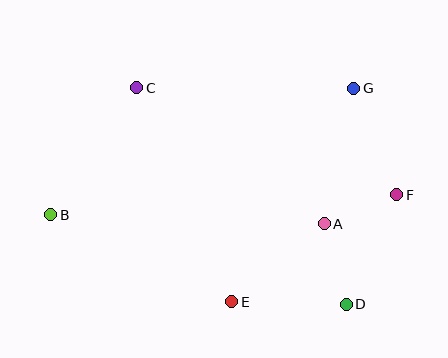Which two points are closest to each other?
Points A and F are closest to each other.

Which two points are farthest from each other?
Points B and F are farthest from each other.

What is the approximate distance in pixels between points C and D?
The distance between C and D is approximately 301 pixels.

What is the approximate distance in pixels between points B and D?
The distance between B and D is approximately 309 pixels.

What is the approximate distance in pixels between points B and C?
The distance between B and C is approximately 153 pixels.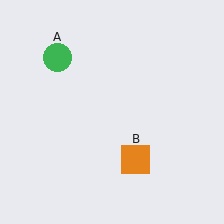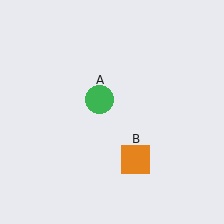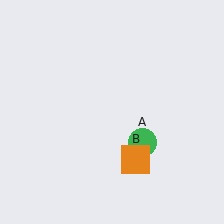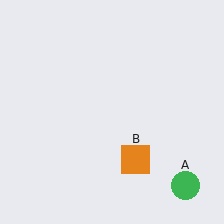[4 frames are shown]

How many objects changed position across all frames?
1 object changed position: green circle (object A).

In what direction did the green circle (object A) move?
The green circle (object A) moved down and to the right.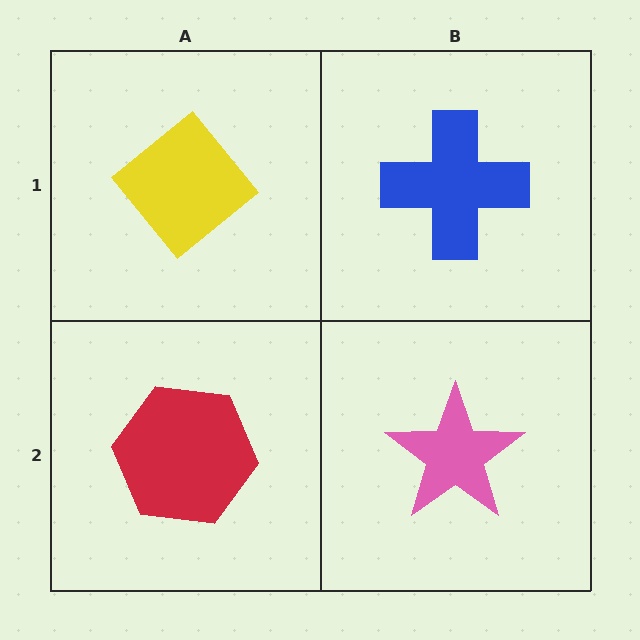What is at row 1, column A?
A yellow diamond.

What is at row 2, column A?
A red hexagon.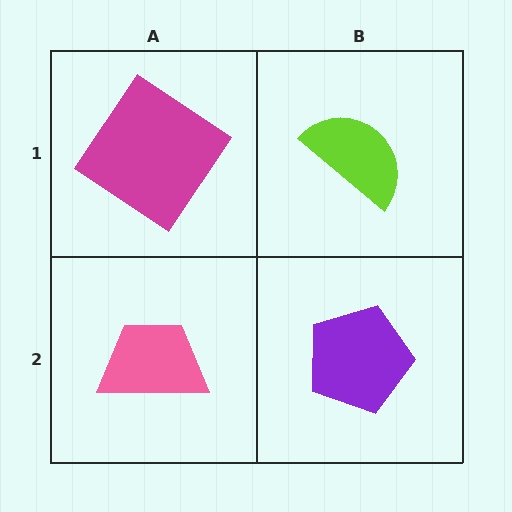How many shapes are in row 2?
2 shapes.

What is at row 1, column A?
A magenta diamond.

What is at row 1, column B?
A lime semicircle.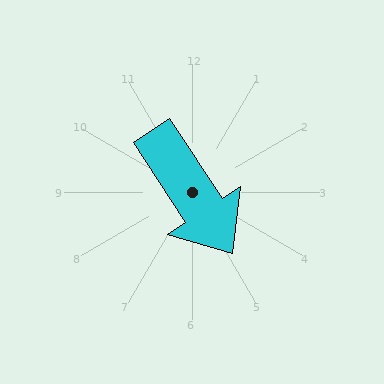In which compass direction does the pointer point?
Southeast.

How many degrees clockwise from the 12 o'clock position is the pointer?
Approximately 147 degrees.